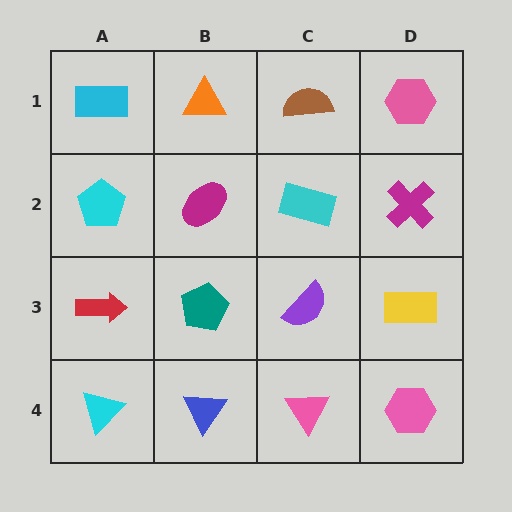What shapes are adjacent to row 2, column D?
A pink hexagon (row 1, column D), a yellow rectangle (row 3, column D), a cyan rectangle (row 2, column C).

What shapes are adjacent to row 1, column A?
A cyan pentagon (row 2, column A), an orange triangle (row 1, column B).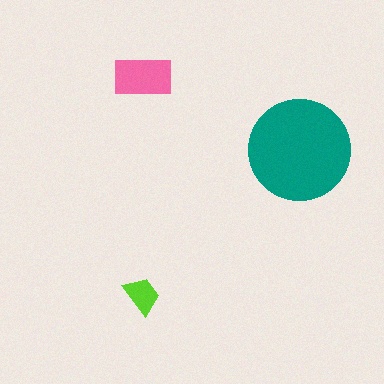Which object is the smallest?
The lime trapezoid.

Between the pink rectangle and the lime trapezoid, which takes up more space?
The pink rectangle.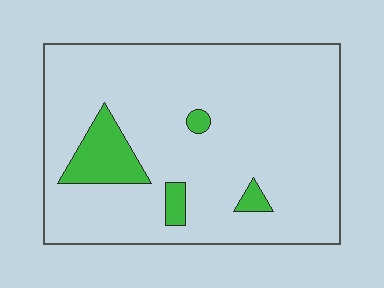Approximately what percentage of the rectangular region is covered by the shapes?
Approximately 10%.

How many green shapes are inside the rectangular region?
4.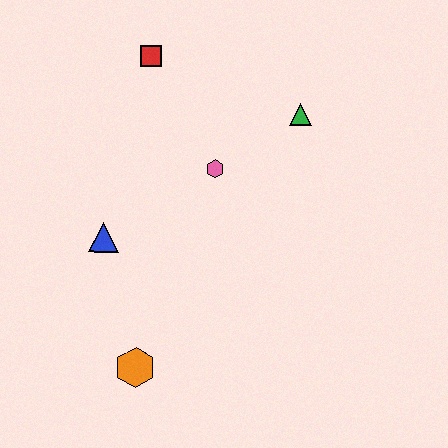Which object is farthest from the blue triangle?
The green triangle is farthest from the blue triangle.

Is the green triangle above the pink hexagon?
Yes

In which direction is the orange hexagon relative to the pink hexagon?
The orange hexagon is below the pink hexagon.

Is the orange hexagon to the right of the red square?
No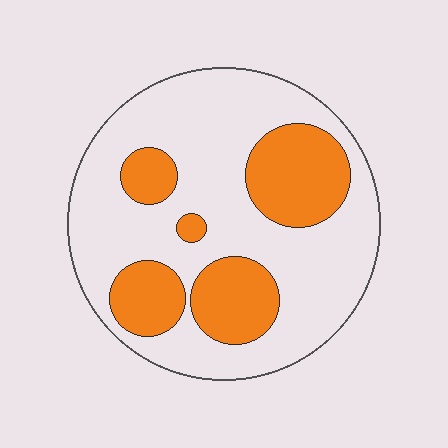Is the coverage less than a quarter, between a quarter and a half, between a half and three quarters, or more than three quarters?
Between a quarter and a half.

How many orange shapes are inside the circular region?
5.